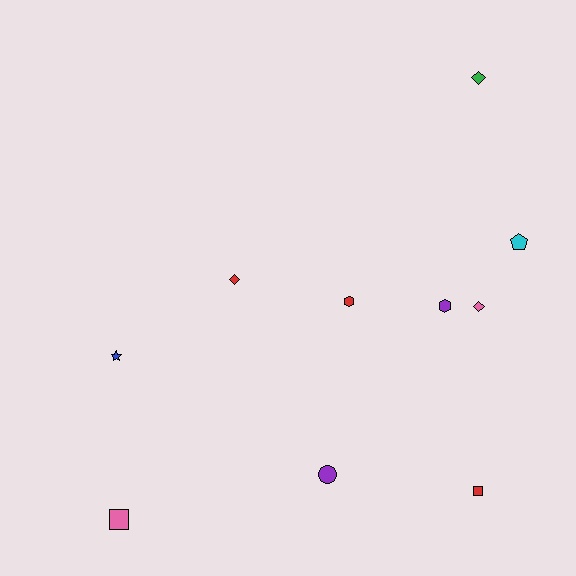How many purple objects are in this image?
There are 2 purple objects.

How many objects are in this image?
There are 10 objects.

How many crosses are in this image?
There are no crosses.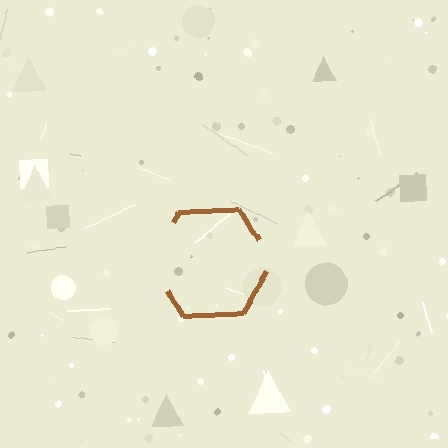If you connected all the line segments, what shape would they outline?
They would outline a hexagon.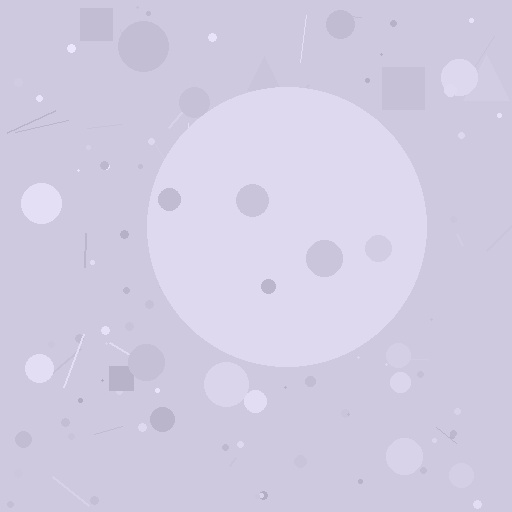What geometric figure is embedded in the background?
A circle is embedded in the background.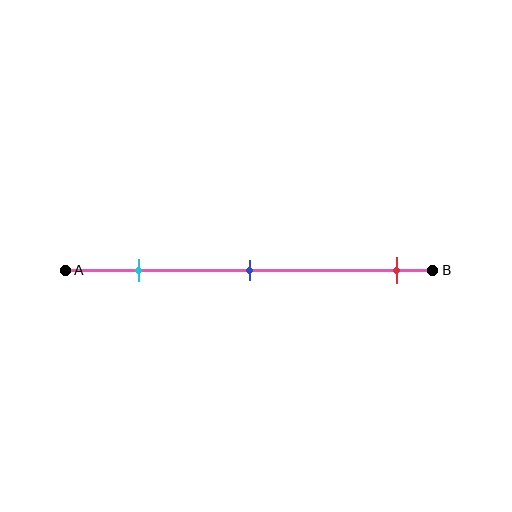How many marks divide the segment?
There are 3 marks dividing the segment.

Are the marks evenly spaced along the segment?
No, the marks are not evenly spaced.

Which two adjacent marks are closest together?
The cyan and blue marks are the closest adjacent pair.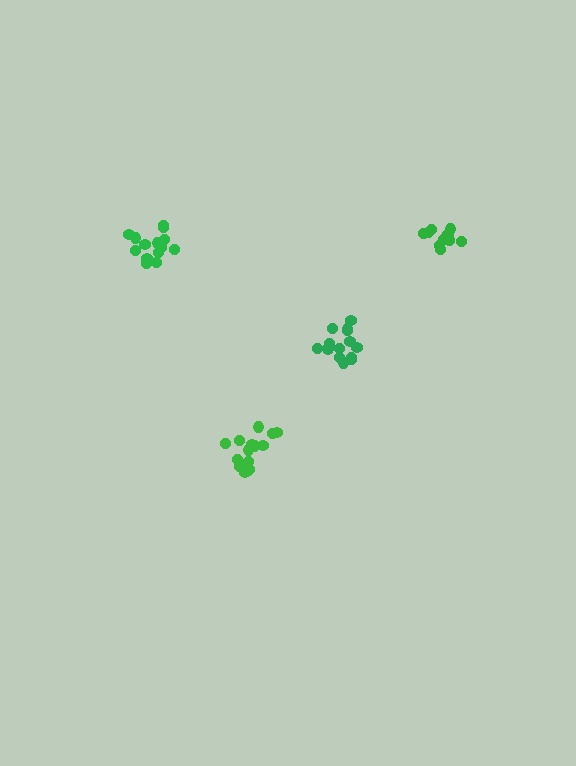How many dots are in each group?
Group 1: 13 dots, Group 2: 14 dots, Group 3: 14 dots, Group 4: 15 dots (56 total).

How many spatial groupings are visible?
There are 4 spatial groupings.